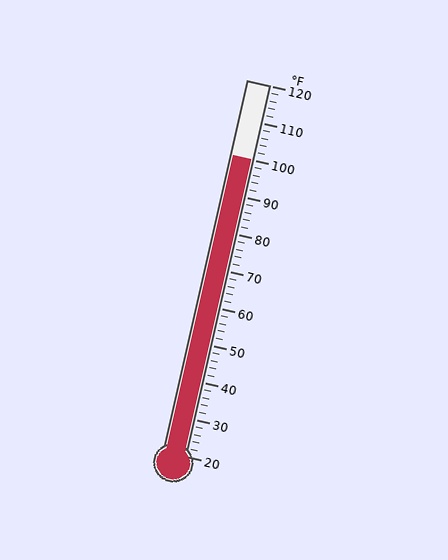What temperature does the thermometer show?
The thermometer shows approximately 100°F.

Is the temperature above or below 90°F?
The temperature is above 90°F.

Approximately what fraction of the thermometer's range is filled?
The thermometer is filled to approximately 80% of its range.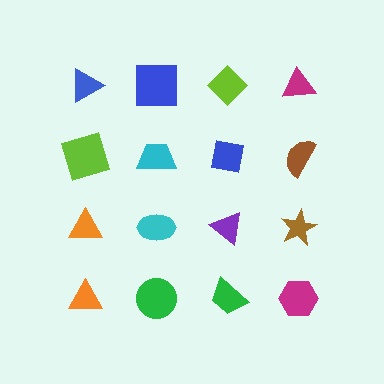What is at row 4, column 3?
A green trapezoid.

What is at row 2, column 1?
A lime square.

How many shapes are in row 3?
4 shapes.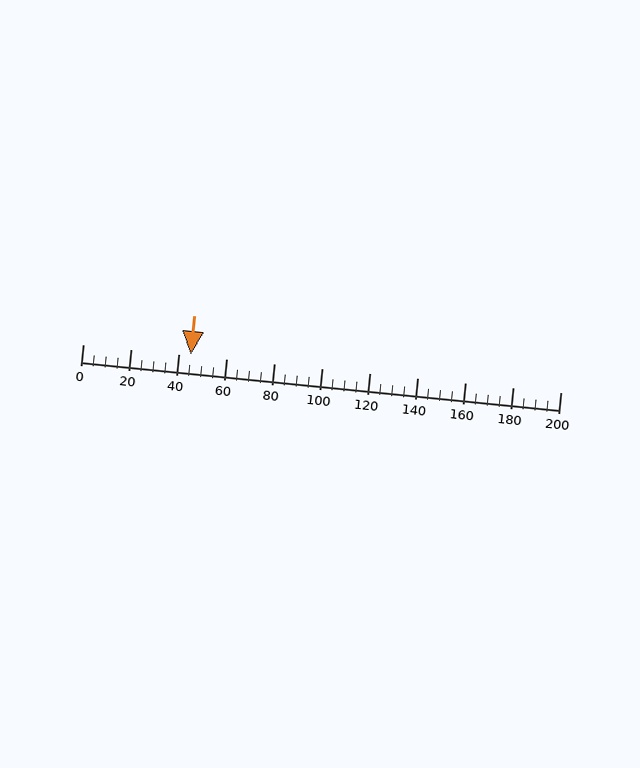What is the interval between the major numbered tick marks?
The major tick marks are spaced 20 units apart.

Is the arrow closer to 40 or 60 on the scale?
The arrow is closer to 40.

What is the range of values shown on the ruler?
The ruler shows values from 0 to 200.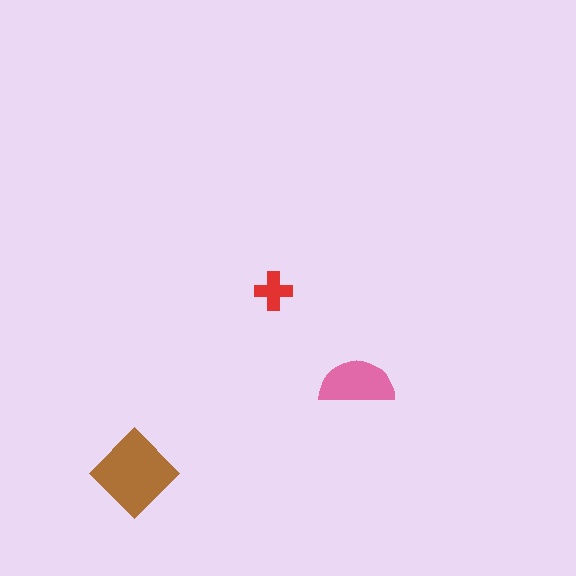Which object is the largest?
The brown diamond.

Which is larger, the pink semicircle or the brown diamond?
The brown diamond.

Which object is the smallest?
The red cross.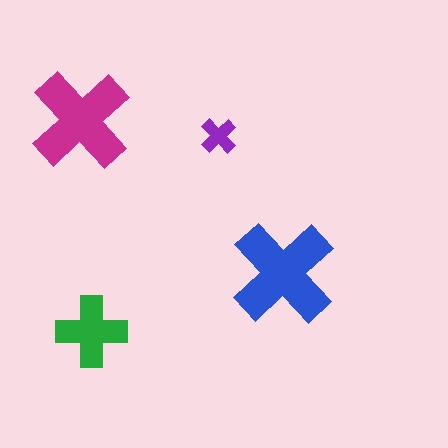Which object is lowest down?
The green cross is bottommost.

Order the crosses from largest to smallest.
the blue one, the magenta one, the green one, the purple one.